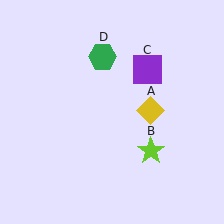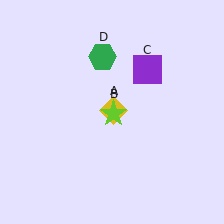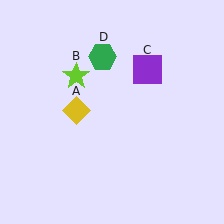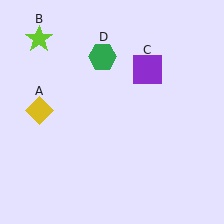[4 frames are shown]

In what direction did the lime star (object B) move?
The lime star (object B) moved up and to the left.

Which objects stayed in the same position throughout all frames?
Purple square (object C) and green hexagon (object D) remained stationary.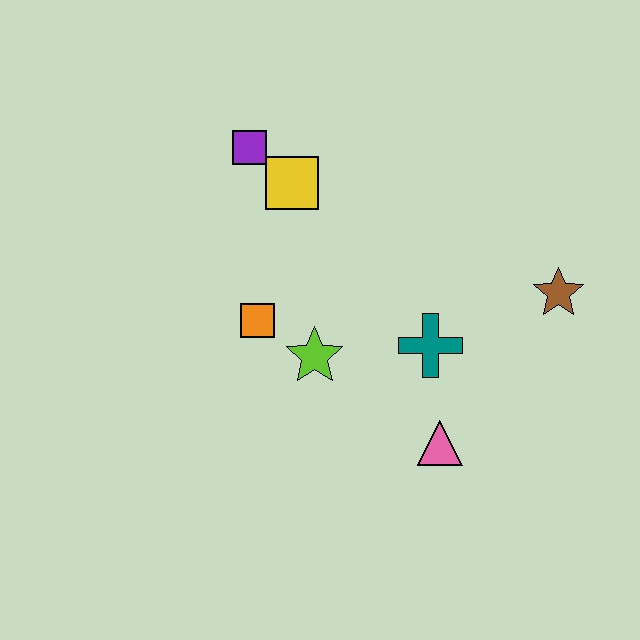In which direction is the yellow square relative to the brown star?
The yellow square is to the left of the brown star.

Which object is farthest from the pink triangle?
The purple square is farthest from the pink triangle.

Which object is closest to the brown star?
The teal cross is closest to the brown star.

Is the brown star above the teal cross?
Yes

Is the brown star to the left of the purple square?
No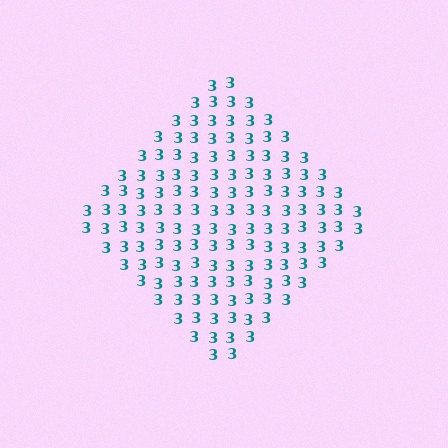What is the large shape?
The large shape is a diamond.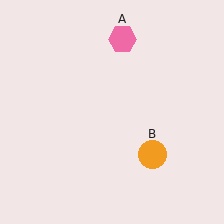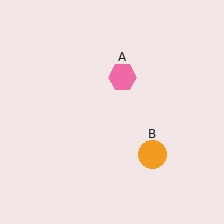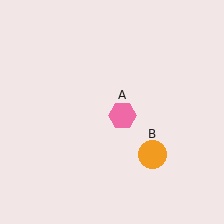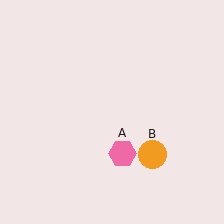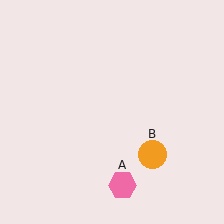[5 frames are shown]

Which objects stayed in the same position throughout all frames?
Orange circle (object B) remained stationary.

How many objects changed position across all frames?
1 object changed position: pink hexagon (object A).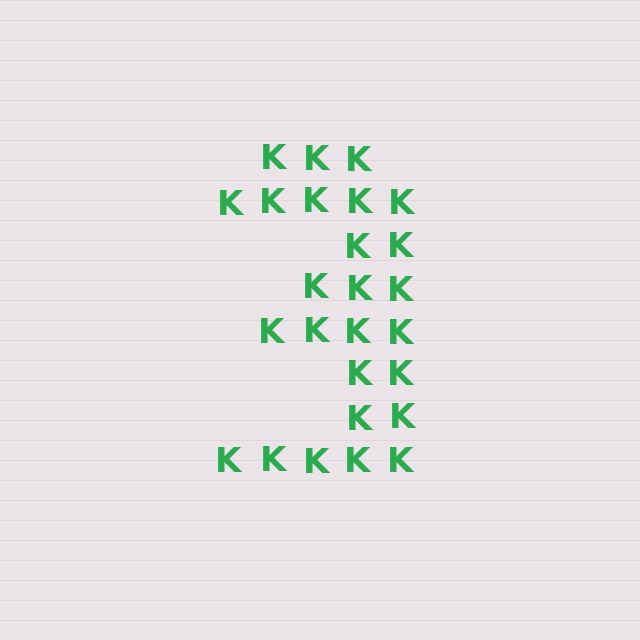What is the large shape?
The large shape is the digit 3.